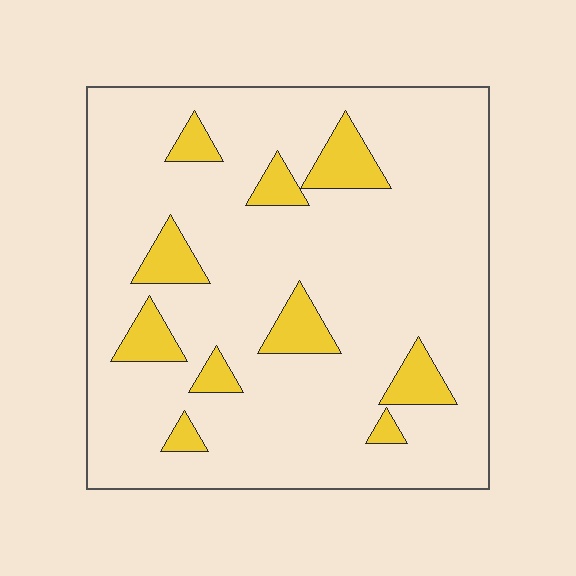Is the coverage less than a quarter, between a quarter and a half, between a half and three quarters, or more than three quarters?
Less than a quarter.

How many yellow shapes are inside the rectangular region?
10.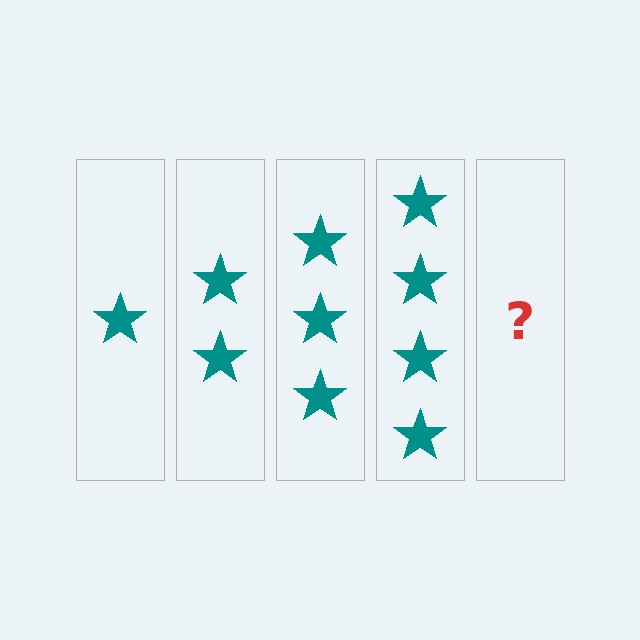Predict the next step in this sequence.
The next step is 5 stars.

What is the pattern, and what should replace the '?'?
The pattern is that each step adds one more star. The '?' should be 5 stars.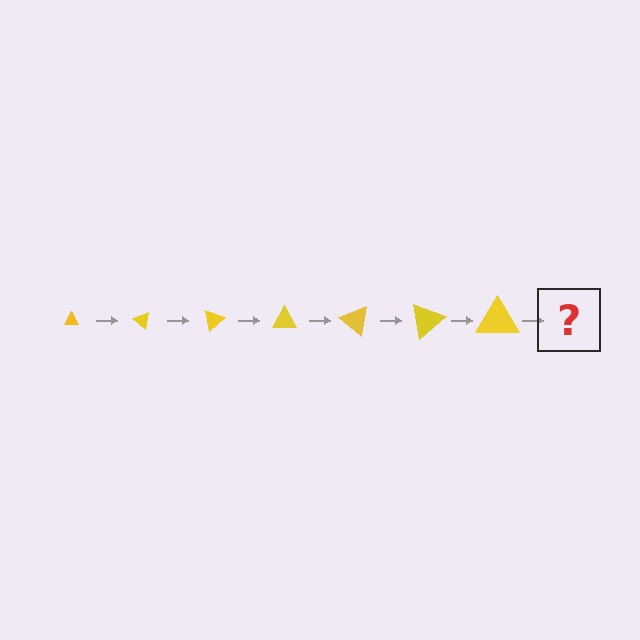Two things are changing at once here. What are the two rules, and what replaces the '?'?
The two rules are that the triangle grows larger each step and it rotates 40 degrees each step. The '?' should be a triangle, larger than the previous one and rotated 280 degrees from the start.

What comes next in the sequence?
The next element should be a triangle, larger than the previous one and rotated 280 degrees from the start.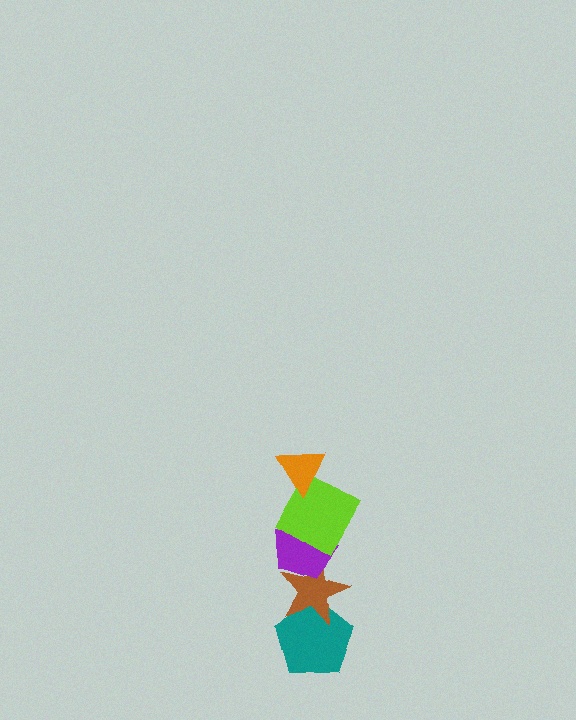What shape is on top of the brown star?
The purple pentagon is on top of the brown star.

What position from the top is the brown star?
The brown star is 4th from the top.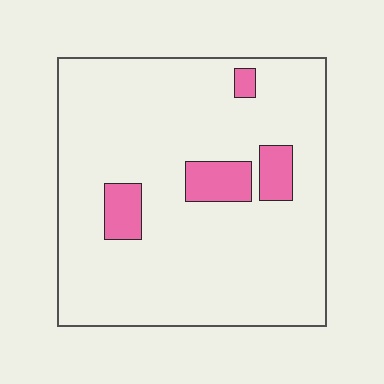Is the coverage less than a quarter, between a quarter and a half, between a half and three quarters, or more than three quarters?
Less than a quarter.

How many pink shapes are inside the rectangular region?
4.